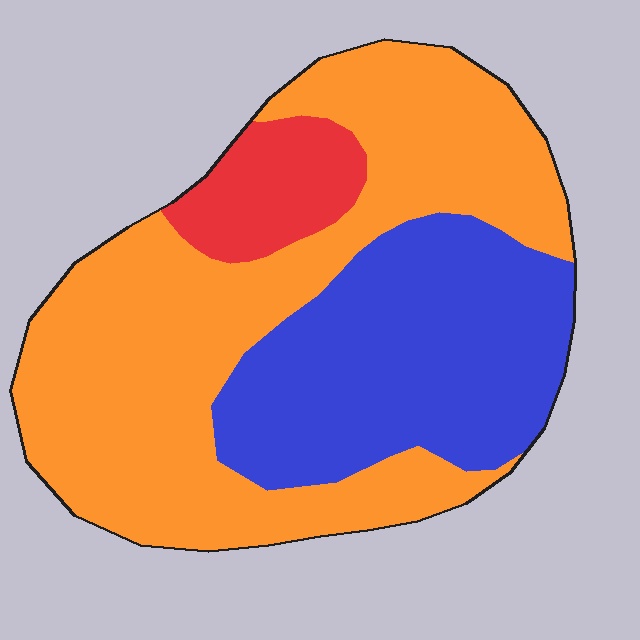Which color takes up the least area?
Red, at roughly 10%.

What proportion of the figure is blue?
Blue takes up about one third (1/3) of the figure.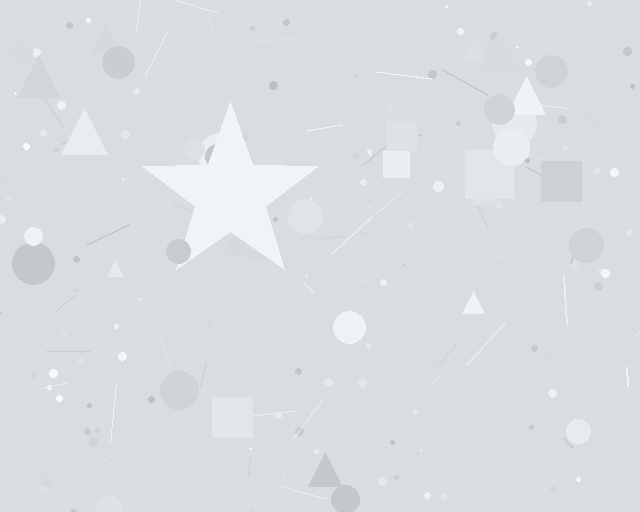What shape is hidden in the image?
A star is hidden in the image.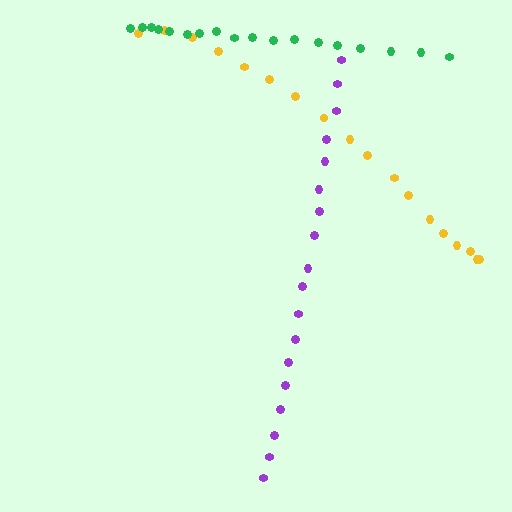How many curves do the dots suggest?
There are 3 distinct paths.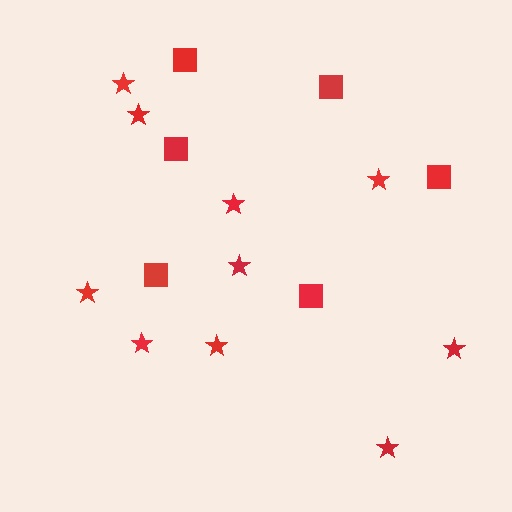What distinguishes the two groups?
There are 2 groups: one group of stars (10) and one group of squares (6).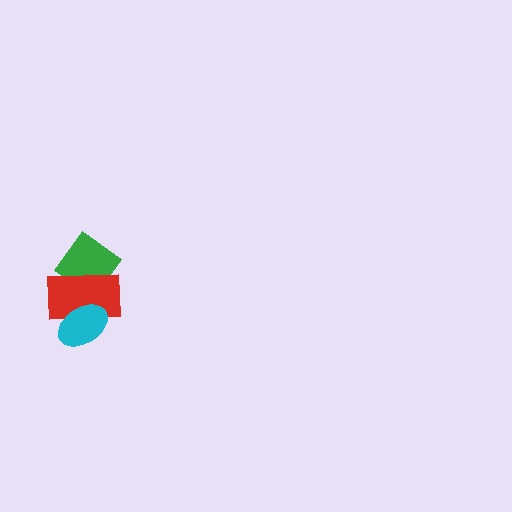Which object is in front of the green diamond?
The red rectangle is in front of the green diamond.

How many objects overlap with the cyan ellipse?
1 object overlaps with the cyan ellipse.